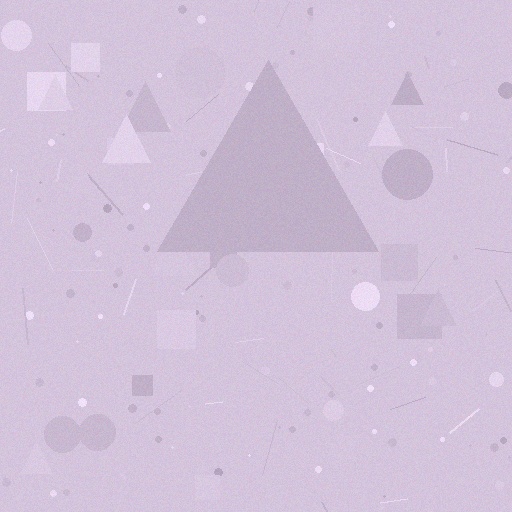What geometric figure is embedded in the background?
A triangle is embedded in the background.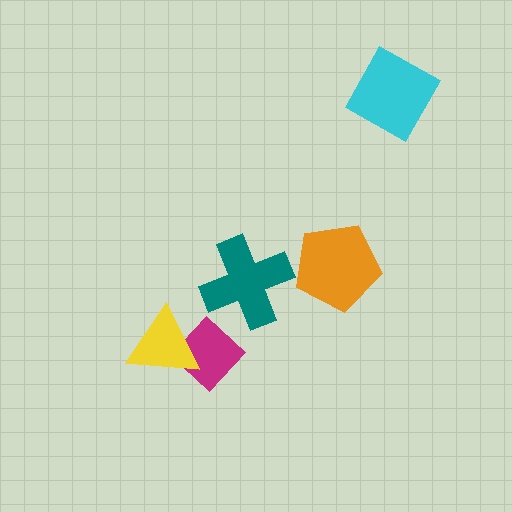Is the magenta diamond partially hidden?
Yes, it is partially covered by another shape.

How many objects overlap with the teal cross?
0 objects overlap with the teal cross.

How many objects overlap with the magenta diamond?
1 object overlaps with the magenta diamond.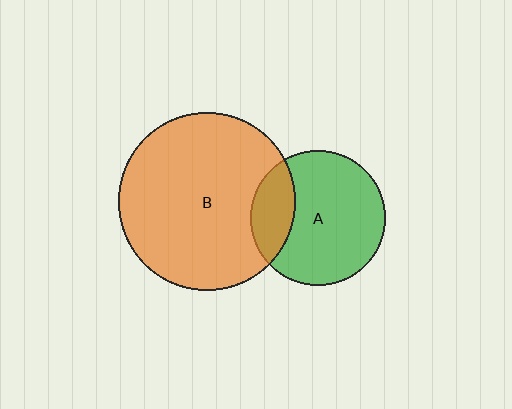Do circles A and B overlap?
Yes.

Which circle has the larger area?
Circle B (orange).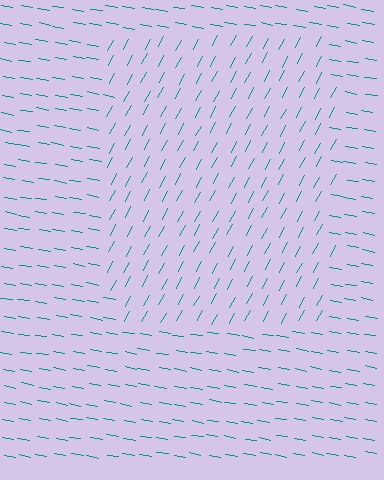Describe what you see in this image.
The image is filled with small teal line segments. A rectangle region in the image has lines oriented differently from the surrounding lines, creating a visible texture boundary.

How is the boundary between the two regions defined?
The boundary is defined purely by a change in line orientation (approximately 72 degrees difference). All lines are the same color and thickness.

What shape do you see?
I see a rectangle.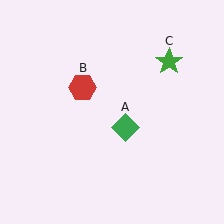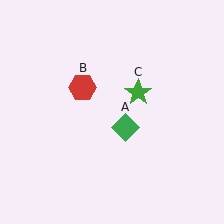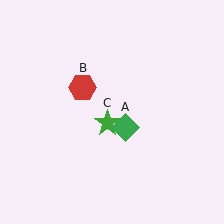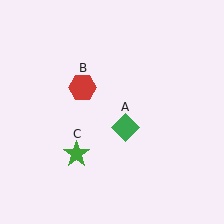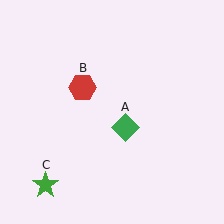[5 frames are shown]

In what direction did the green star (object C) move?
The green star (object C) moved down and to the left.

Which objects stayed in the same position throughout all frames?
Green diamond (object A) and red hexagon (object B) remained stationary.